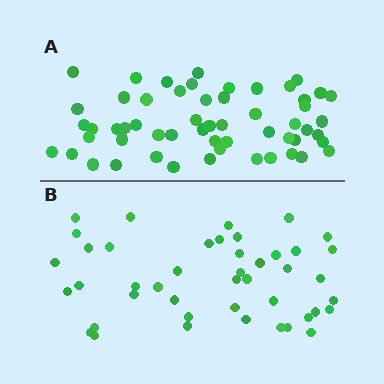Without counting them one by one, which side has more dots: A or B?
Region A (the top region) has more dots.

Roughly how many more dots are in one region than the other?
Region A has roughly 12 or so more dots than region B.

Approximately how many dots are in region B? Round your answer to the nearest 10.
About 40 dots. (The exact count is 44, which rounds to 40.)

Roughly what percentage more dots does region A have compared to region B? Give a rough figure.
About 25% more.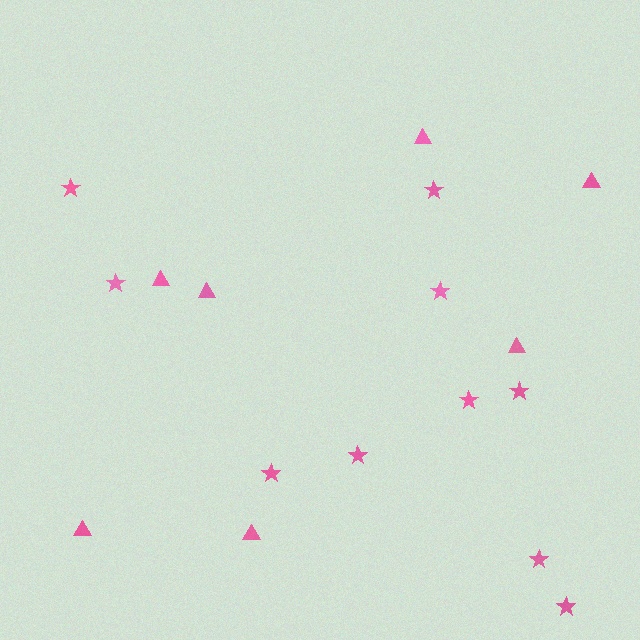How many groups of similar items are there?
There are 2 groups: one group of stars (10) and one group of triangles (7).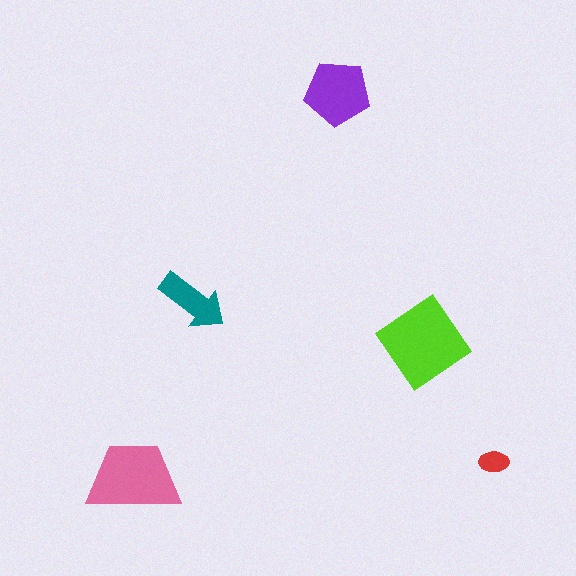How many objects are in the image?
There are 5 objects in the image.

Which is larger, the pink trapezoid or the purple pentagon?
The pink trapezoid.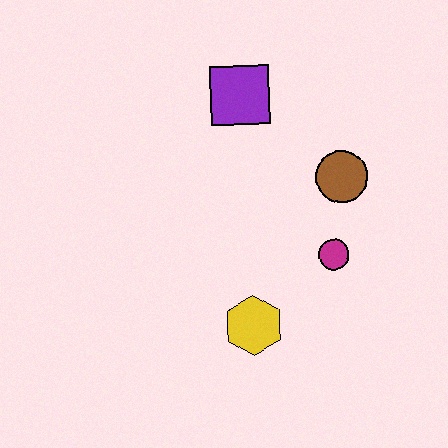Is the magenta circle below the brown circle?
Yes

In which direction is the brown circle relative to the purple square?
The brown circle is to the right of the purple square.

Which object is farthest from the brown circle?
The yellow hexagon is farthest from the brown circle.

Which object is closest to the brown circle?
The magenta circle is closest to the brown circle.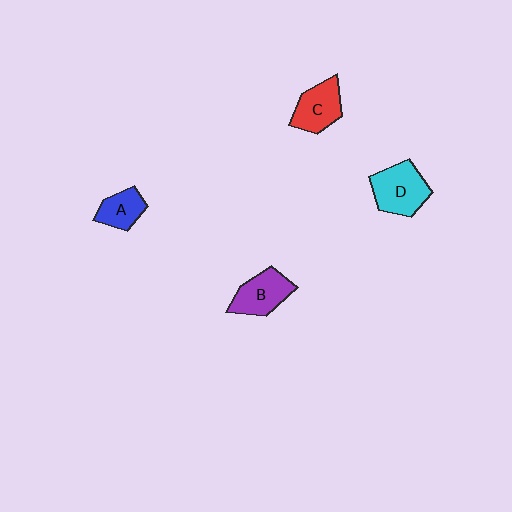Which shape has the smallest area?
Shape A (blue).